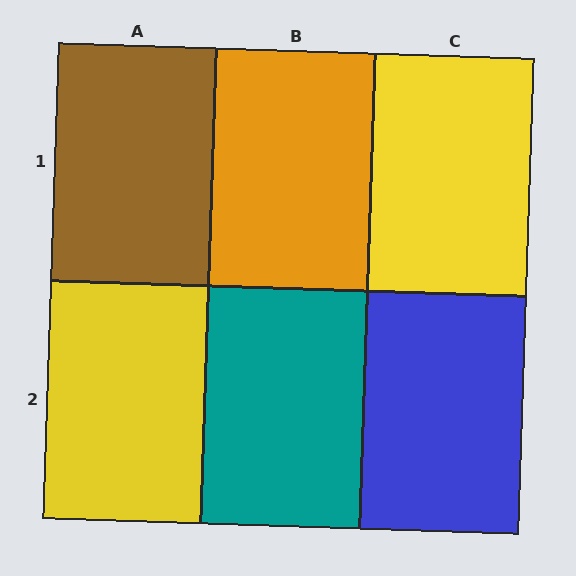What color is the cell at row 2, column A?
Yellow.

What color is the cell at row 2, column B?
Teal.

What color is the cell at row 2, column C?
Blue.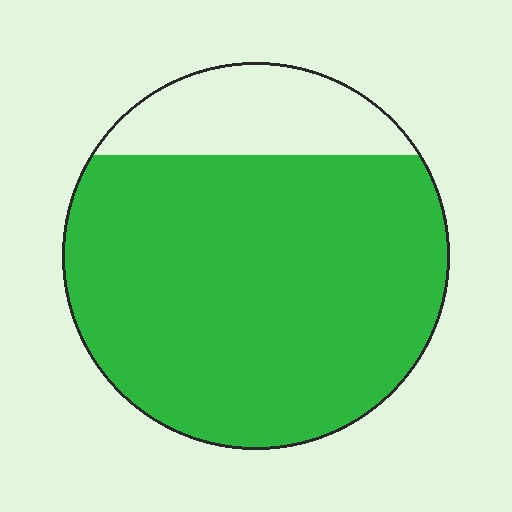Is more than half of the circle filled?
Yes.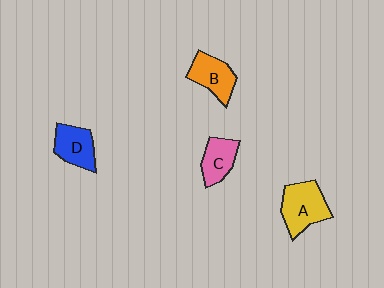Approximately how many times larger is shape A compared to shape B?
Approximately 1.3 times.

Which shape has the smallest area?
Shape C (pink).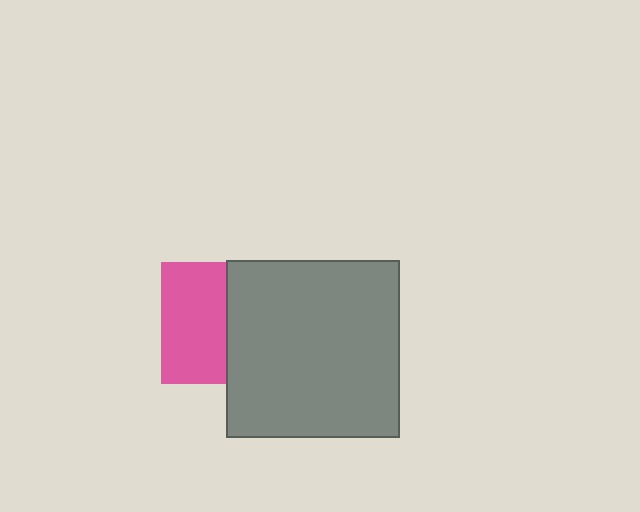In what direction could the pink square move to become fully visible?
The pink square could move left. That would shift it out from behind the gray rectangle entirely.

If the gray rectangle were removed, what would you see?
You would see the complete pink square.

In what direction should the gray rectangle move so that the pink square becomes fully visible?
The gray rectangle should move right. That is the shortest direction to clear the overlap and leave the pink square fully visible.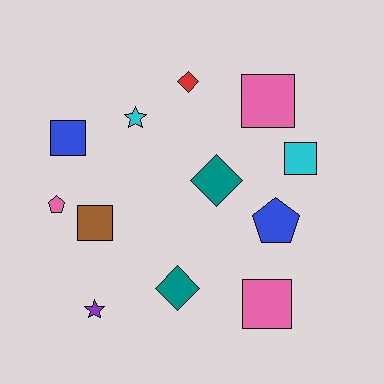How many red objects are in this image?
There is 1 red object.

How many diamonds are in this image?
There are 3 diamonds.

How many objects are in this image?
There are 12 objects.